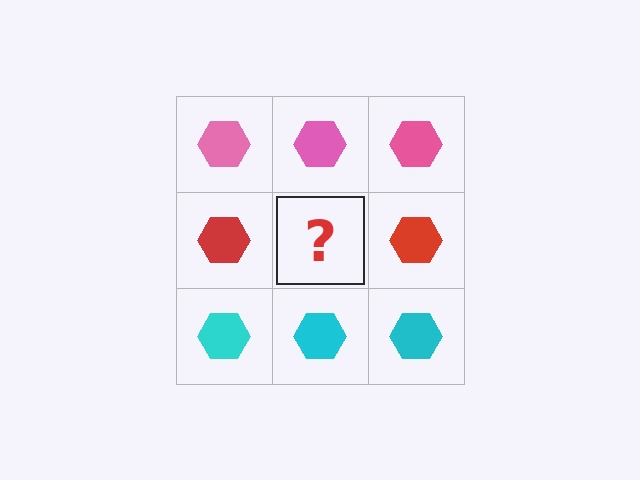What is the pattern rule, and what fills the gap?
The rule is that each row has a consistent color. The gap should be filled with a red hexagon.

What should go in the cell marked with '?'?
The missing cell should contain a red hexagon.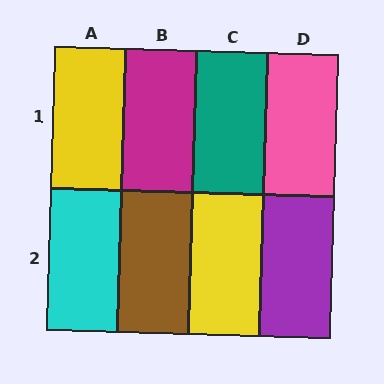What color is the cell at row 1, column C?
Teal.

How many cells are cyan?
1 cell is cyan.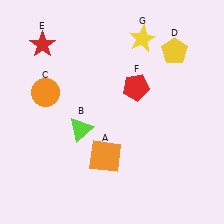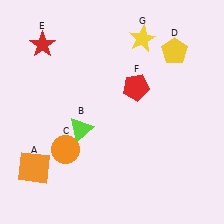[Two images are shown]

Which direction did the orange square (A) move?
The orange square (A) moved left.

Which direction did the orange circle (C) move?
The orange circle (C) moved down.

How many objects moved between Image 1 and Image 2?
2 objects moved between the two images.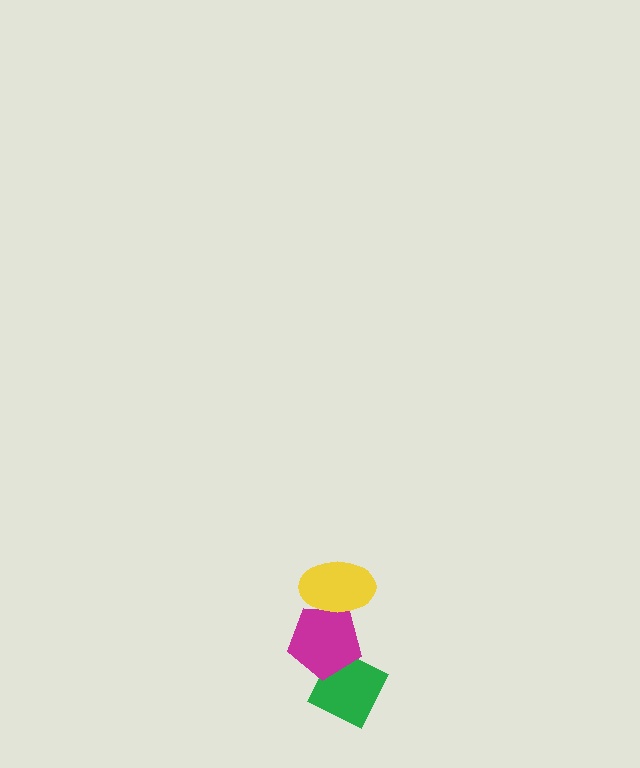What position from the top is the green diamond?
The green diamond is 3rd from the top.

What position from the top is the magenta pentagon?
The magenta pentagon is 2nd from the top.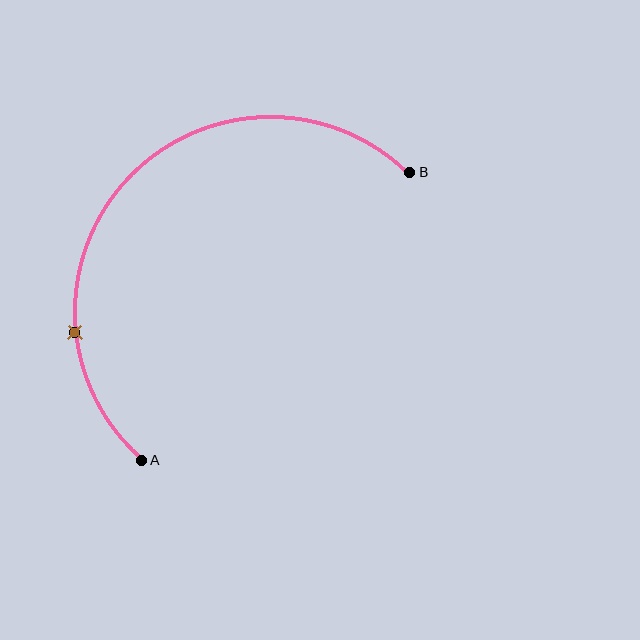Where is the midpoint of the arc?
The arc midpoint is the point on the curve farthest from the straight line joining A and B. It sits above and to the left of that line.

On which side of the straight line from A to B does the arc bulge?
The arc bulges above and to the left of the straight line connecting A and B.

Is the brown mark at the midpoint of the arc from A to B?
No. The brown mark lies on the arc but is closer to endpoint A. The arc midpoint would be at the point on the curve equidistant along the arc from both A and B.